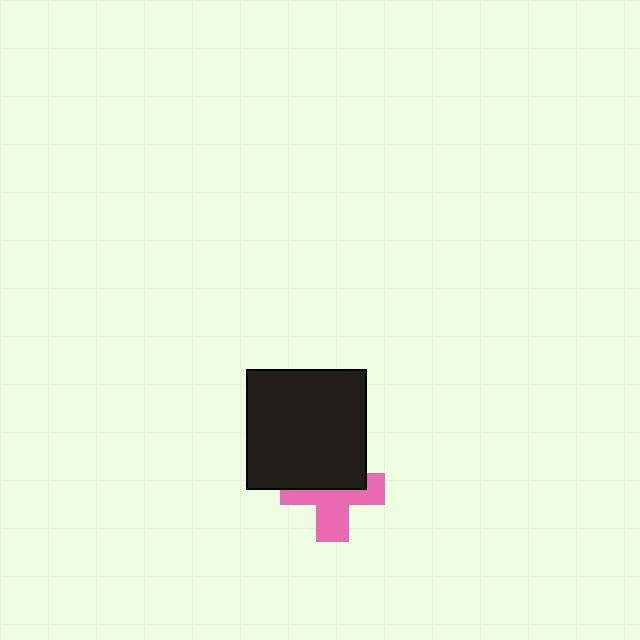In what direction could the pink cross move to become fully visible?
The pink cross could move down. That would shift it out from behind the black square entirely.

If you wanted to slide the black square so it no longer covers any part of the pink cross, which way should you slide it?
Slide it up — that is the most direct way to separate the two shapes.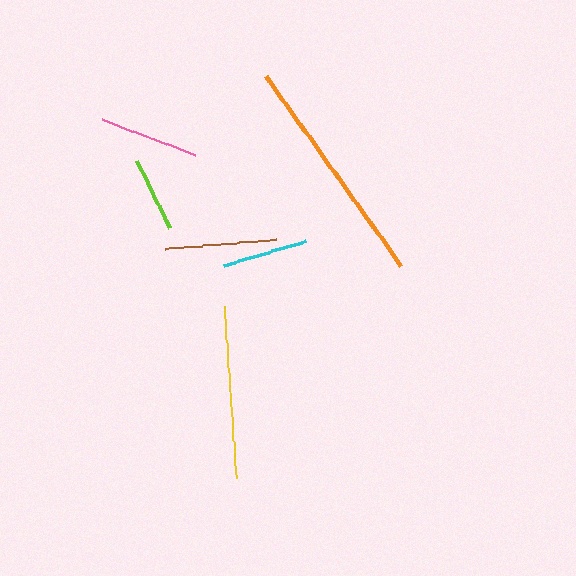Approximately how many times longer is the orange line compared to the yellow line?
The orange line is approximately 1.4 times the length of the yellow line.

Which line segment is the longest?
The orange line is the longest at approximately 234 pixels.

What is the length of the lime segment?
The lime segment is approximately 75 pixels long.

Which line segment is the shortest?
The lime line is the shortest at approximately 75 pixels.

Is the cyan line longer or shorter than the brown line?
The brown line is longer than the cyan line.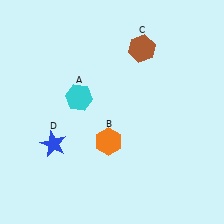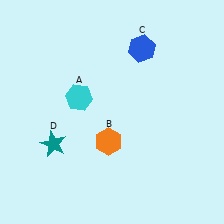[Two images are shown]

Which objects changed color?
C changed from brown to blue. D changed from blue to teal.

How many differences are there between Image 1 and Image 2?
There are 2 differences between the two images.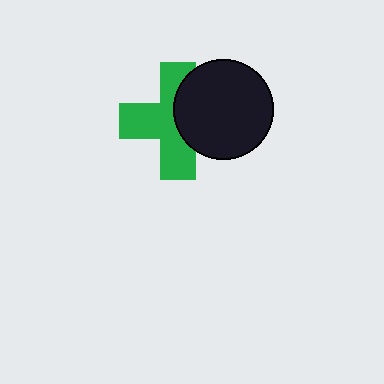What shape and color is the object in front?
The object in front is a black circle.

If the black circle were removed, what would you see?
You would see the complete green cross.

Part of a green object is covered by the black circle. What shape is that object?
It is a cross.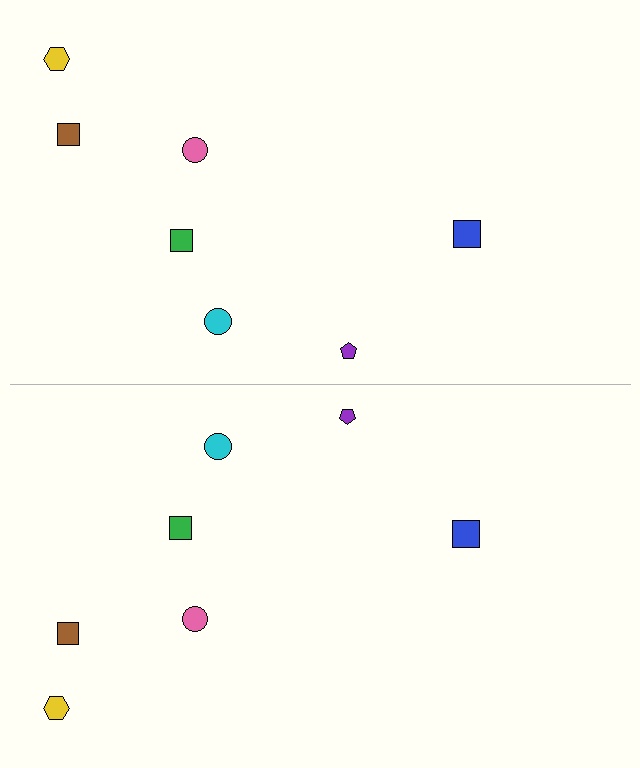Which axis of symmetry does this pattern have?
The pattern has a horizontal axis of symmetry running through the center of the image.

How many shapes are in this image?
There are 14 shapes in this image.